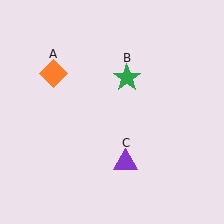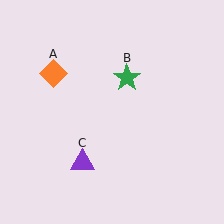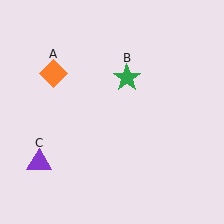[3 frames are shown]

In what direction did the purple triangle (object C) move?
The purple triangle (object C) moved left.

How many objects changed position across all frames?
1 object changed position: purple triangle (object C).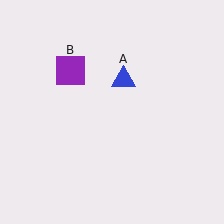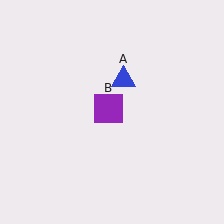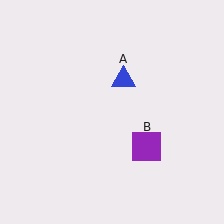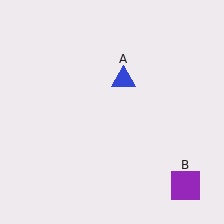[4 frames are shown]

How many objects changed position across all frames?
1 object changed position: purple square (object B).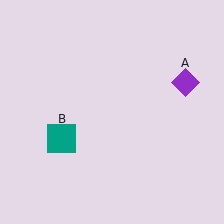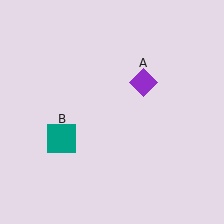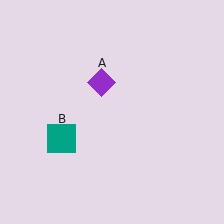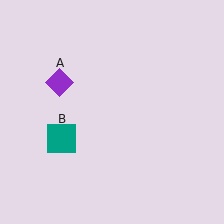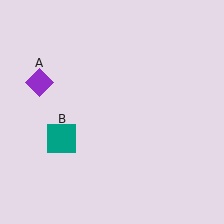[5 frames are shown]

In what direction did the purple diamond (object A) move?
The purple diamond (object A) moved left.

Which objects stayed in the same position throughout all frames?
Teal square (object B) remained stationary.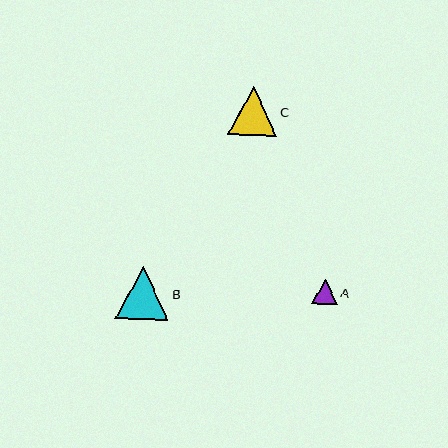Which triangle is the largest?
Triangle B is the largest with a size of approximately 53 pixels.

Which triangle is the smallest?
Triangle A is the smallest with a size of approximately 26 pixels.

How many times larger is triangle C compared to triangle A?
Triangle C is approximately 1.9 times the size of triangle A.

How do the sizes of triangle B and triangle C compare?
Triangle B and triangle C are approximately the same size.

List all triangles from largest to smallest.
From largest to smallest: B, C, A.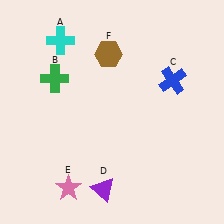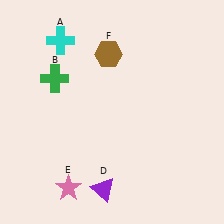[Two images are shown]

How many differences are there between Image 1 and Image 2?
There is 1 difference between the two images.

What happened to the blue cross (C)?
The blue cross (C) was removed in Image 2. It was in the top-right area of Image 1.